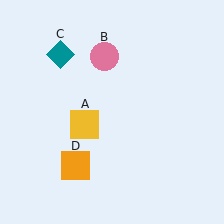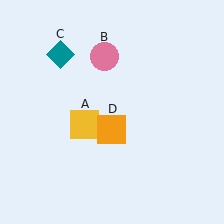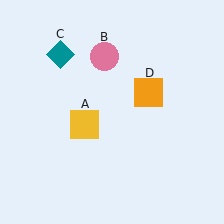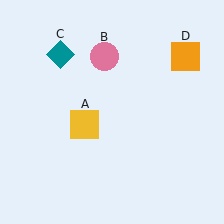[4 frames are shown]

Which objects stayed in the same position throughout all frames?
Yellow square (object A) and pink circle (object B) and teal diamond (object C) remained stationary.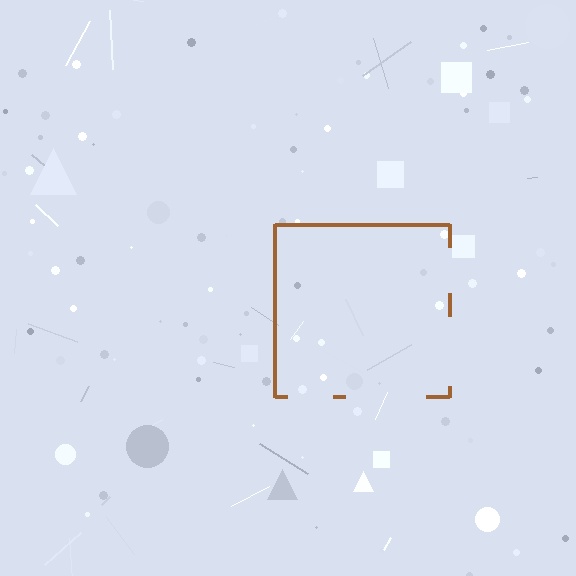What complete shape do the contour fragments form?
The contour fragments form a square.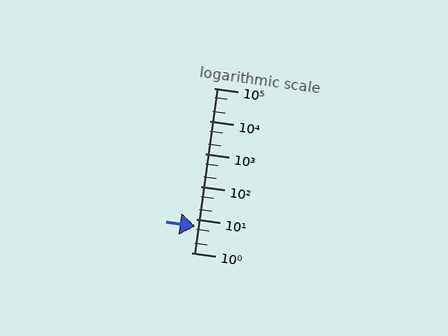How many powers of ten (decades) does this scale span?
The scale spans 5 decades, from 1 to 100000.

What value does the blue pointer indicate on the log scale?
The pointer indicates approximately 6.3.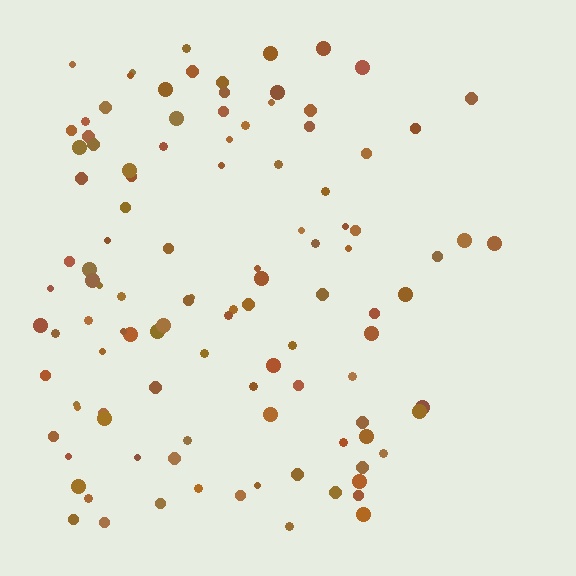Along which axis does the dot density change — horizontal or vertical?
Horizontal.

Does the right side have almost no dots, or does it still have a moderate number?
Still a moderate number, just noticeably fewer than the left.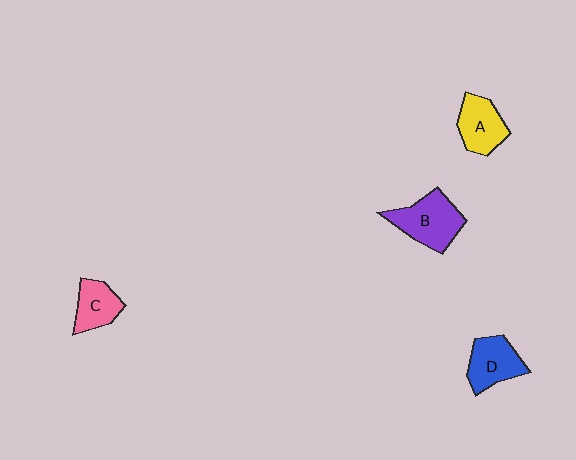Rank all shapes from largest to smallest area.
From largest to smallest: B (purple), D (blue), A (yellow), C (pink).